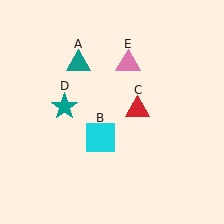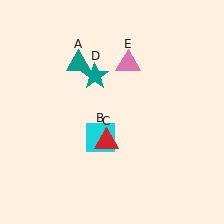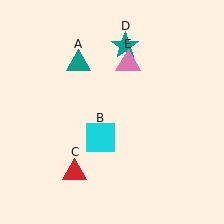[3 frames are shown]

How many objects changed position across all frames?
2 objects changed position: red triangle (object C), teal star (object D).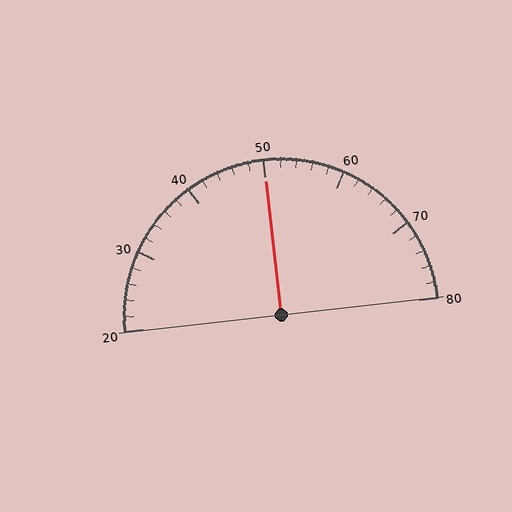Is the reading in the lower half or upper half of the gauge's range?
The reading is in the upper half of the range (20 to 80).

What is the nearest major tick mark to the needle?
The nearest major tick mark is 50.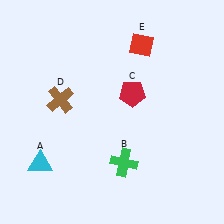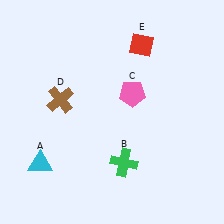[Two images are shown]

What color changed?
The pentagon (C) changed from red in Image 1 to pink in Image 2.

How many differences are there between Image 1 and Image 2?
There is 1 difference between the two images.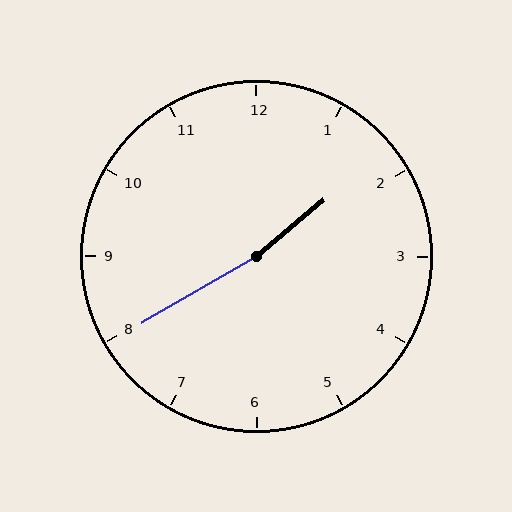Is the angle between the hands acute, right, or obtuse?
It is obtuse.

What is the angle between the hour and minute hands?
Approximately 170 degrees.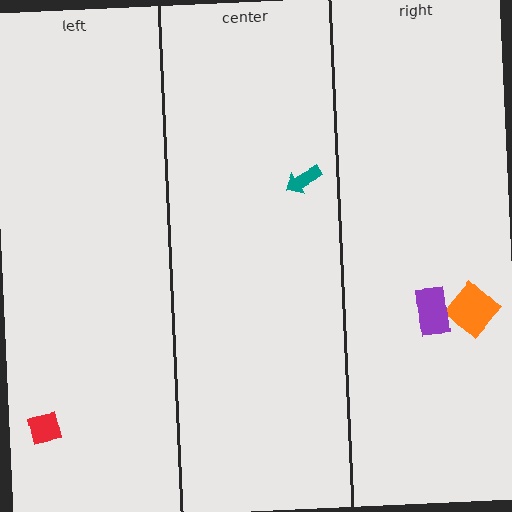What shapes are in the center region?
The teal arrow.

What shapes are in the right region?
The orange diamond, the purple rectangle.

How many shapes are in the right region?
2.